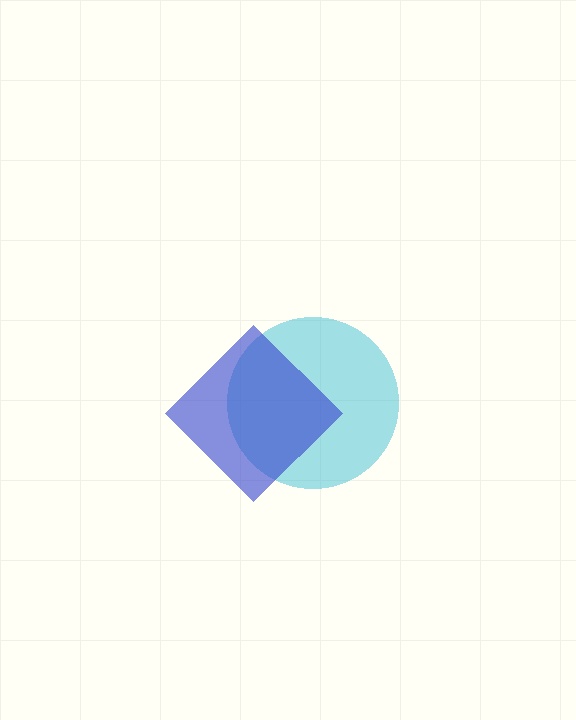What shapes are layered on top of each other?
The layered shapes are: a cyan circle, a blue diamond.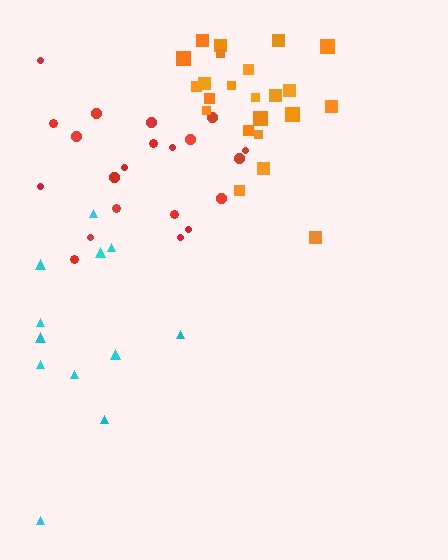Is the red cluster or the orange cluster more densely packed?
Orange.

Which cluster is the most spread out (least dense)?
Cyan.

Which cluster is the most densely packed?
Orange.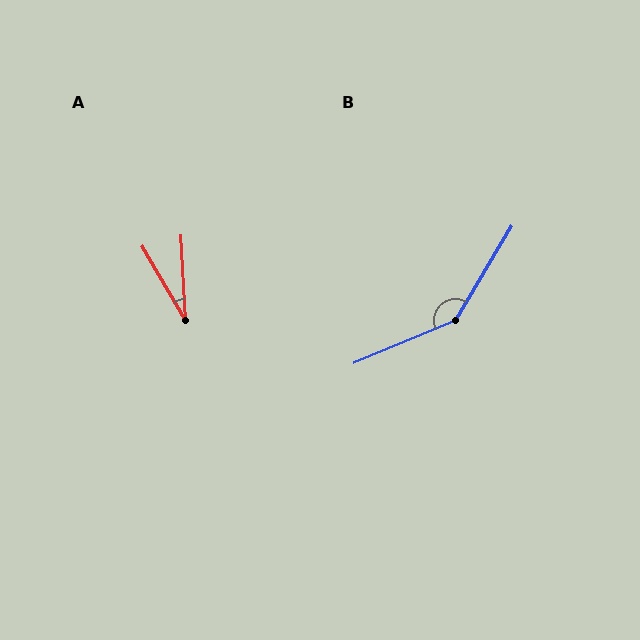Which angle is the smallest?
A, at approximately 27 degrees.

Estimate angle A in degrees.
Approximately 27 degrees.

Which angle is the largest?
B, at approximately 143 degrees.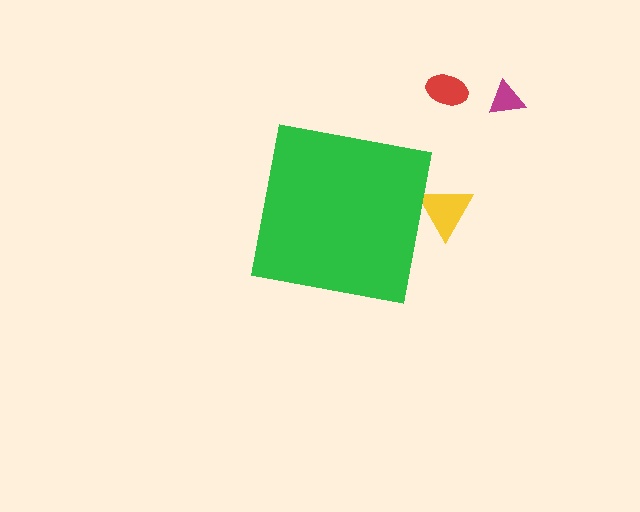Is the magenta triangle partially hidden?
No, the magenta triangle is fully visible.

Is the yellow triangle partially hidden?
Yes, the yellow triangle is partially hidden behind the green square.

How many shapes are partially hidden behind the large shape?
1 shape is partially hidden.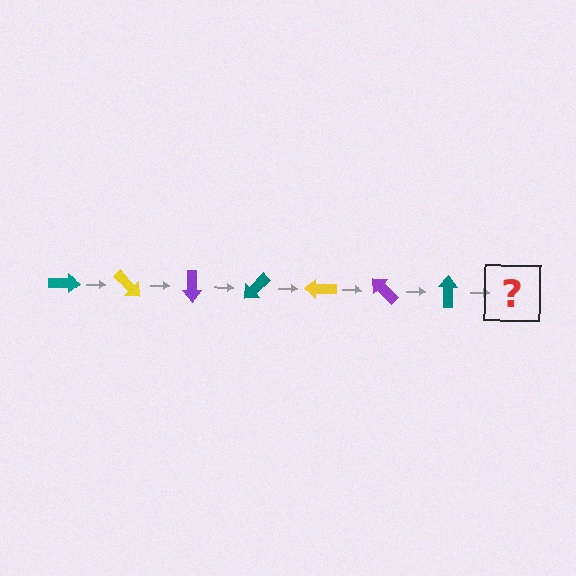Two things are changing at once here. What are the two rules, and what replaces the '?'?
The two rules are that it rotates 45 degrees each step and the color cycles through teal, yellow, and purple. The '?' should be a yellow arrow, rotated 315 degrees from the start.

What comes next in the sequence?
The next element should be a yellow arrow, rotated 315 degrees from the start.